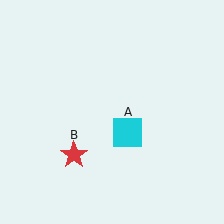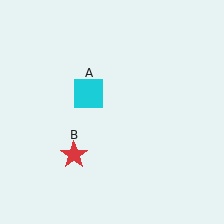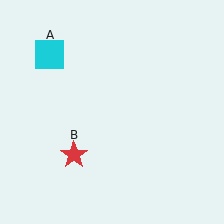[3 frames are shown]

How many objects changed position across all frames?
1 object changed position: cyan square (object A).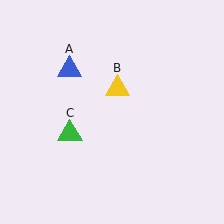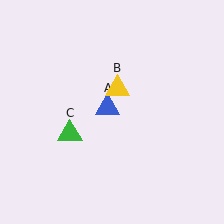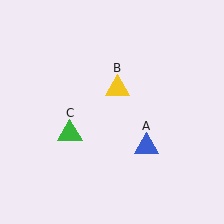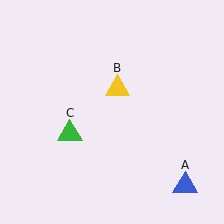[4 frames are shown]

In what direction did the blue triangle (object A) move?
The blue triangle (object A) moved down and to the right.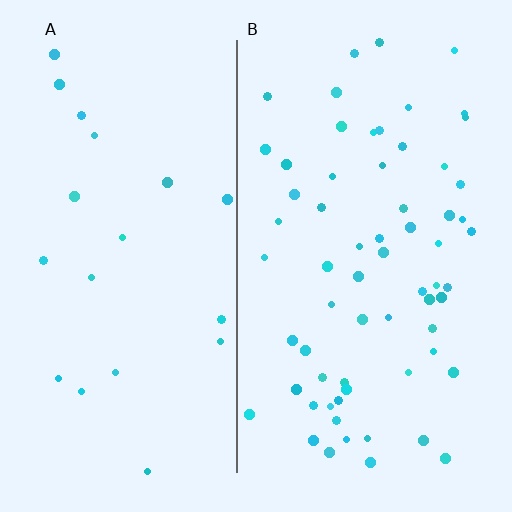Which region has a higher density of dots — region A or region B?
B (the right).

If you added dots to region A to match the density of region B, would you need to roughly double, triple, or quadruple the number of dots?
Approximately triple.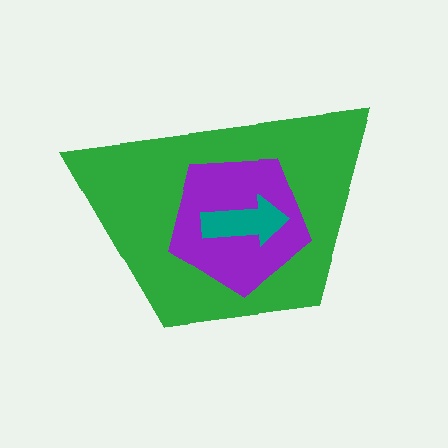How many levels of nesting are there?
3.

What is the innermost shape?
The teal arrow.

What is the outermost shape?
The green trapezoid.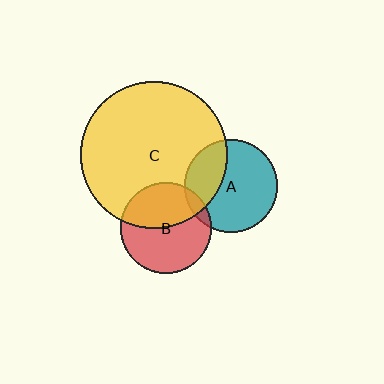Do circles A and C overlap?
Yes.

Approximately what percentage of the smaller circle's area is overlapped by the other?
Approximately 30%.